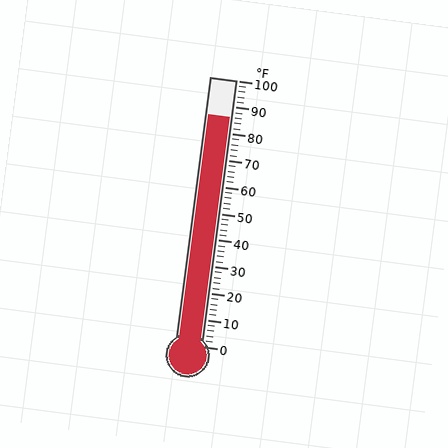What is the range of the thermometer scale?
The thermometer scale ranges from 0°F to 100°F.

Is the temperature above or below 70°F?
The temperature is above 70°F.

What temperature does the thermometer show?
The thermometer shows approximately 86°F.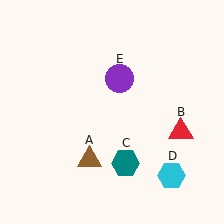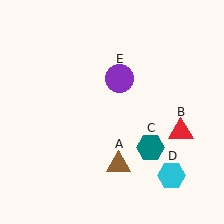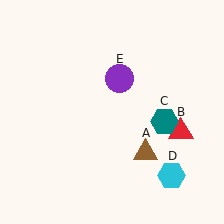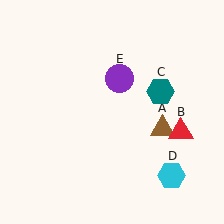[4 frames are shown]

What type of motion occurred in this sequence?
The brown triangle (object A), teal hexagon (object C) rotated counterclockwise around the center of the scene.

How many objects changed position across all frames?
2 objects changed position: brown triangle (object A), teal hexagon (object C).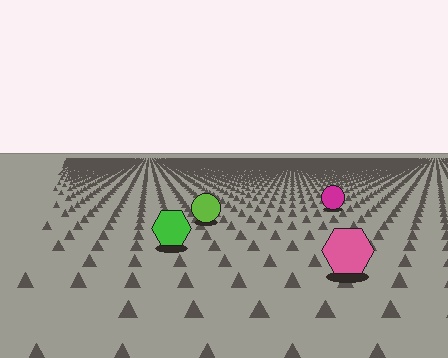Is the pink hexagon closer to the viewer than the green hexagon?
Yes. The pink hexagon is closer — you can tell from the texture gradient: the ground texture is coarser near it.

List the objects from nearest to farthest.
From nearest to farthest: the pink hexagon, the green hexagon, the lime circle, the magenta circle.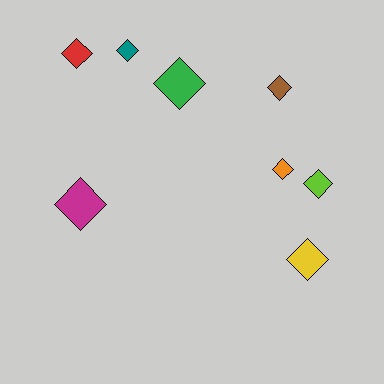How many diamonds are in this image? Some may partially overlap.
There are 8 diamonds.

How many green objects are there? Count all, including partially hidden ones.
There is 1 green object.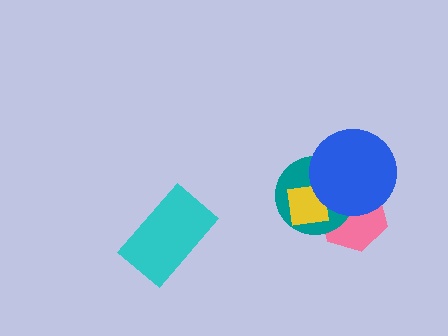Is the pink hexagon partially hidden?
Yes, it is partially covered by another shape.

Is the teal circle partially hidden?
Yes, it is partially covered by another shape.